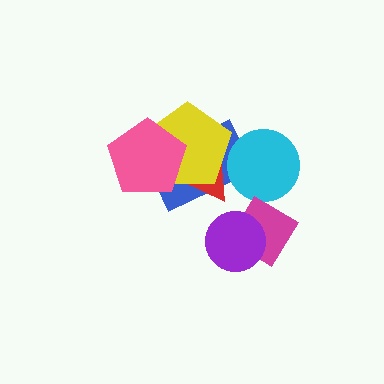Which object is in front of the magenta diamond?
The purple circle is in front of the magenta diamond.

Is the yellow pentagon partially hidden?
Yes, it is partially covered by another shape.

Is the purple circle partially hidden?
No, no other shape covers it.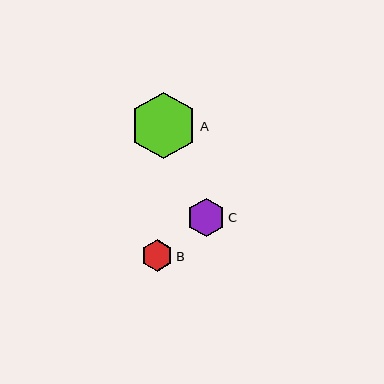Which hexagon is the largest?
Hexagon A is the largest with a size of approximately 67 pixels.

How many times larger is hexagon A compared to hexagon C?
Hexagon A is approximately 1.7 times the size of hexagon C.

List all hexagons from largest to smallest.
From largest to smallest: A, C, B.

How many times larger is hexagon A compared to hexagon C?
Hexagon A is approximately 1.7 times the size of hexagon C.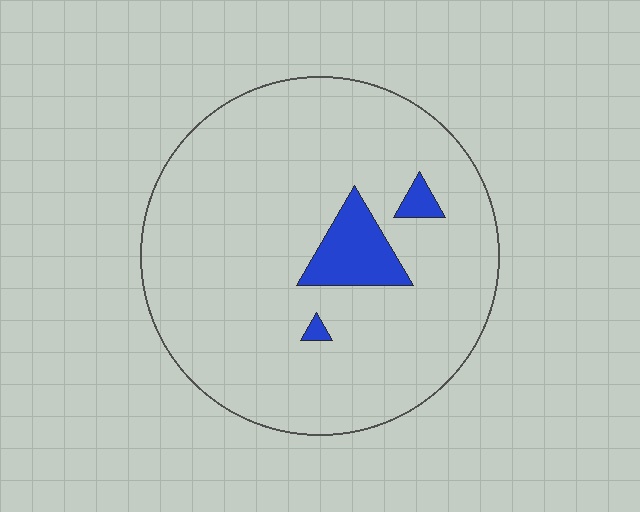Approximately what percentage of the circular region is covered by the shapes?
Approximately 10%.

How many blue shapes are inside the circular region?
3.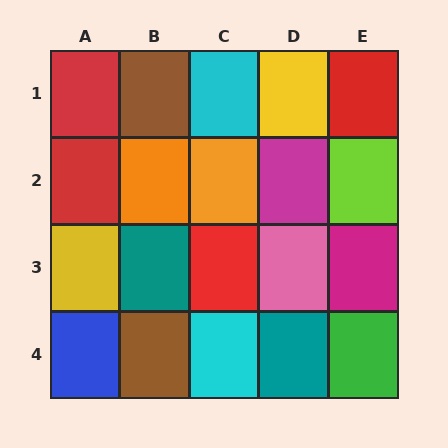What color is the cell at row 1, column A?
Red.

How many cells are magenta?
2 cells are magenta.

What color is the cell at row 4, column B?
Brown.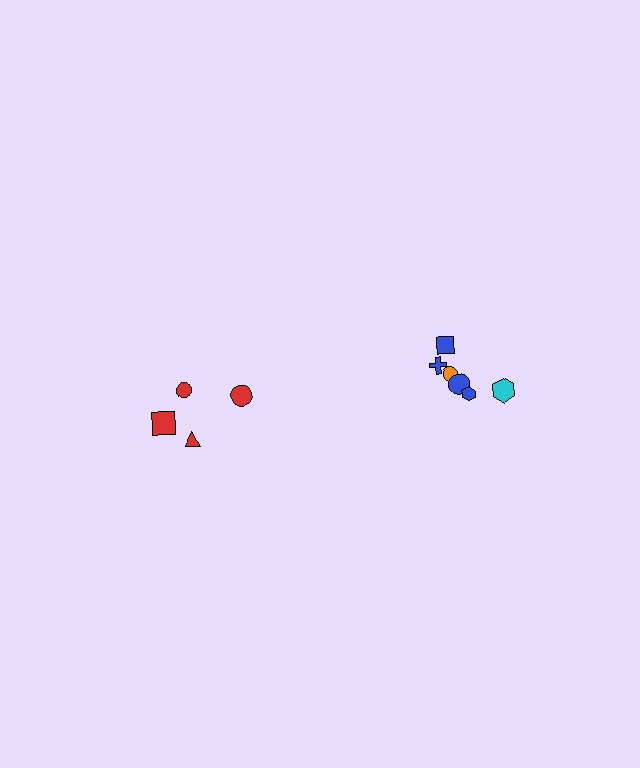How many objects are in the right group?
There are 6 objects.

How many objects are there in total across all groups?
There are 10 objects.